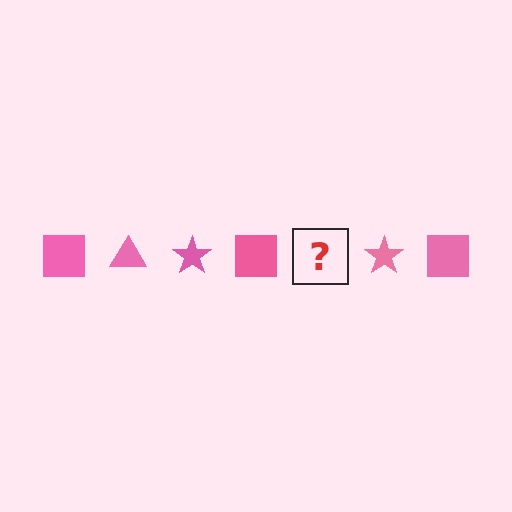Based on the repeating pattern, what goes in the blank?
The blank should be a pink triangle.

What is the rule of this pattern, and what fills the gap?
The rule is that the pattern cycles through square, triangle, star shapes in pink. The gap should be filled with a pink triangle.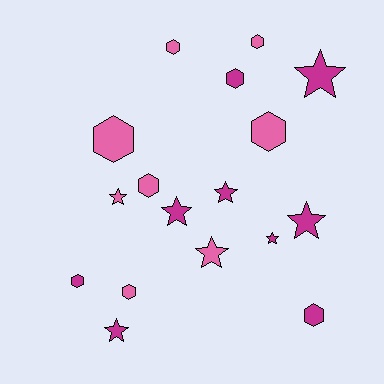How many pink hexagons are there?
There are 6 pink hexagons.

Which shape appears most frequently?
Hexagon, with 9 objects.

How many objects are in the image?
There are 17 objects.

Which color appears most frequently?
Magenta, with 9 objects.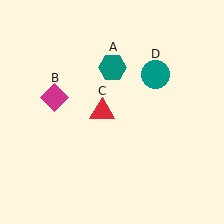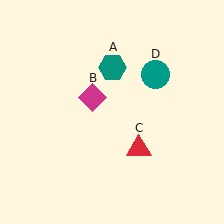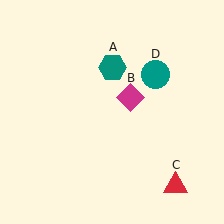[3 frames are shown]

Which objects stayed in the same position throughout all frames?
Teal hexagon (object A) and teal circle (object D) remained stationary.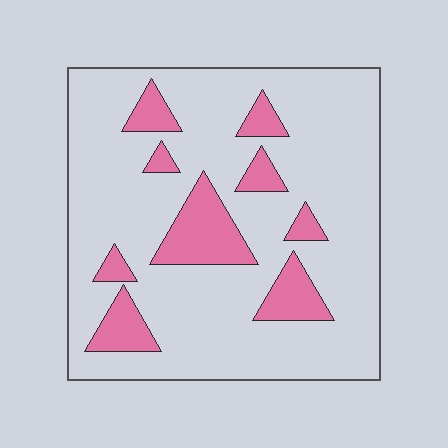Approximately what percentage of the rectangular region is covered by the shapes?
Approximately 20%.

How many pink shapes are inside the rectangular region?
9.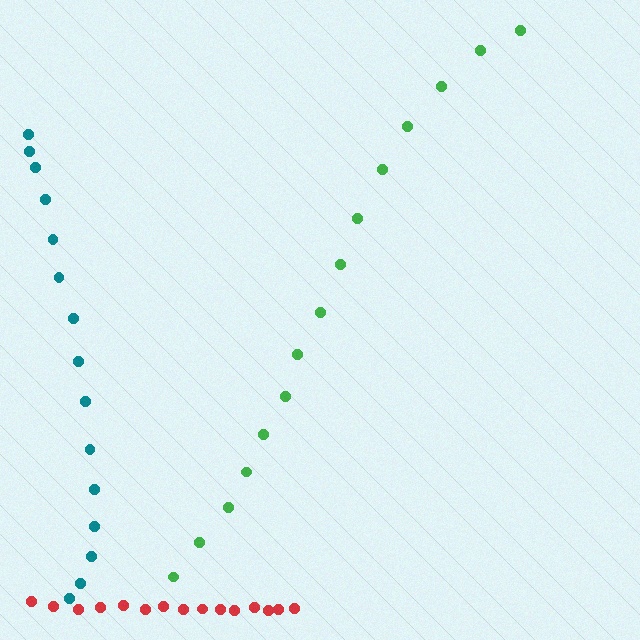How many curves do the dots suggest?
There are 3 distinct paths.